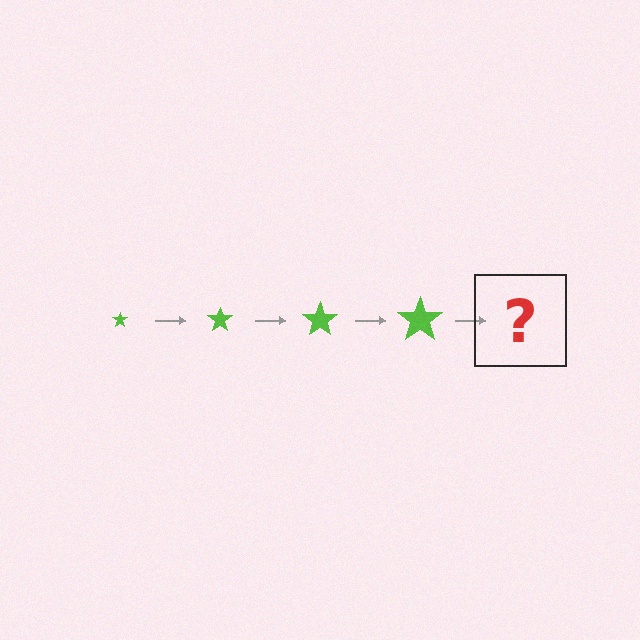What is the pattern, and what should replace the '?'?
The pattern is that the star gets progressively larger each step. The '?' should be a lime star, larger than the previous one.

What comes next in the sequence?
The next element should be a lime star, larger than the previous one.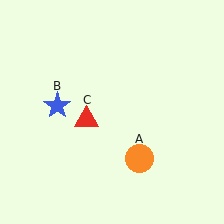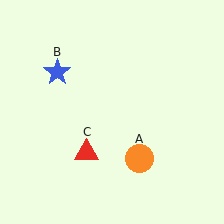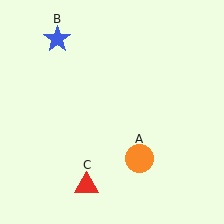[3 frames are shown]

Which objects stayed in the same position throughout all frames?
Orange circle (object A) remained stationary.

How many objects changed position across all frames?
2 objects changed position: blue star (object B), red triangle (object C).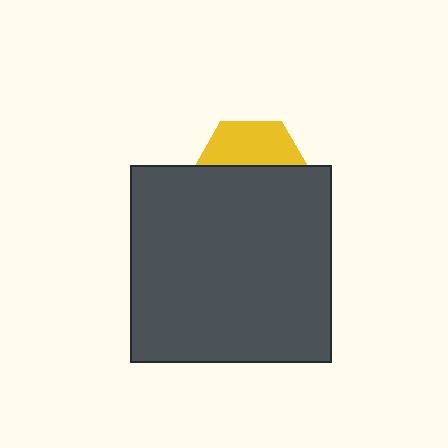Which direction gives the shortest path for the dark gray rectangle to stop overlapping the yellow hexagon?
Moving down gives the shortest separation.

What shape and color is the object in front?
The object in front is a dark gray rectangle.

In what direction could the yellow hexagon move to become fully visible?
The yellow hexagon could move up. That would shift it out from behind the dark gray rectangle entirely.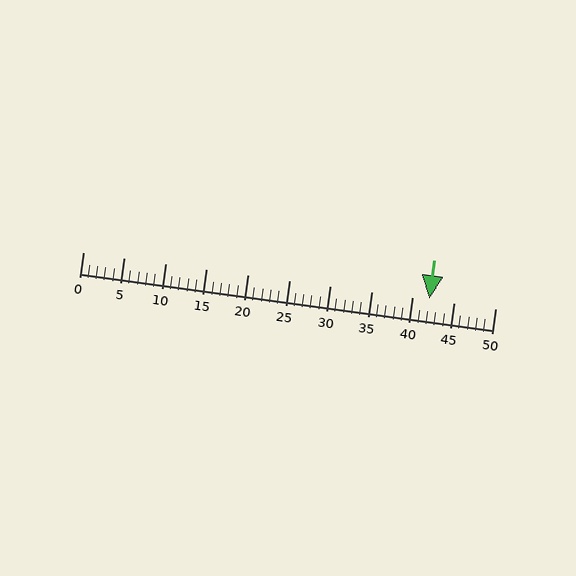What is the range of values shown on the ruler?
The ruler shows values from 0 to 50.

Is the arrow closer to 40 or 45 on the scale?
The arrow is closer to 40.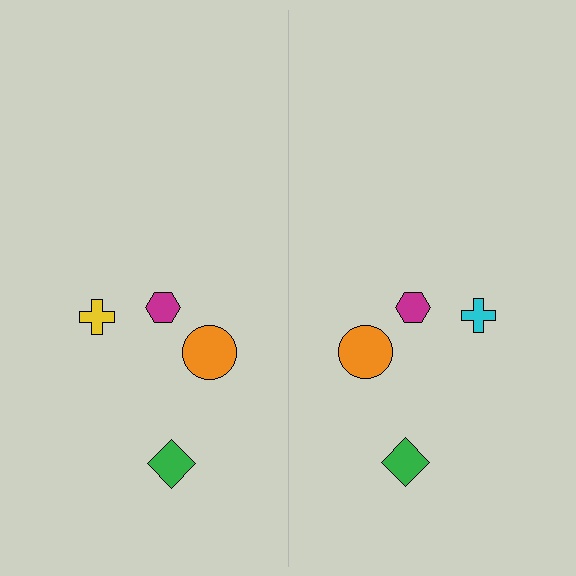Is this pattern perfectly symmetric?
No, the pattern is not perfectly symmetric. The cyan cross on the right side breaks the symmetry — its mirror counterpart is yellow.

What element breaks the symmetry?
The cyan cross on the right side breaks the symmetry — its mirror counterpart is yellow.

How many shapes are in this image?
There are 8 shapes in this image.